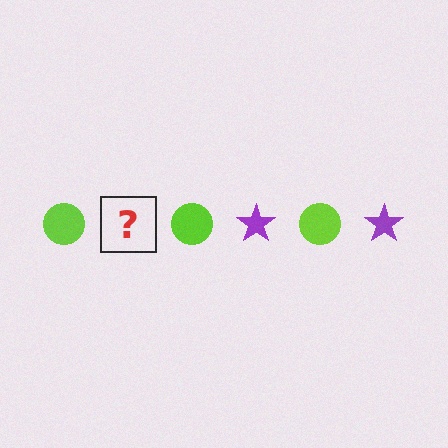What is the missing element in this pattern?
The missing element is a purple star.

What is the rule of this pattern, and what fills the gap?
The rule is that the pattern alternates between lime circle and purple star. The gap should be filled with a purple star.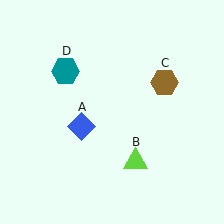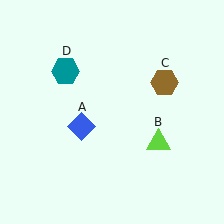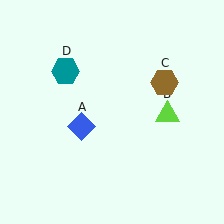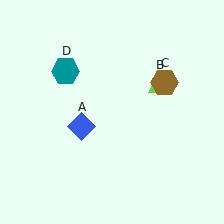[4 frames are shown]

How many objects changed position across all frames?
1 object changed position: lime triangle (object B).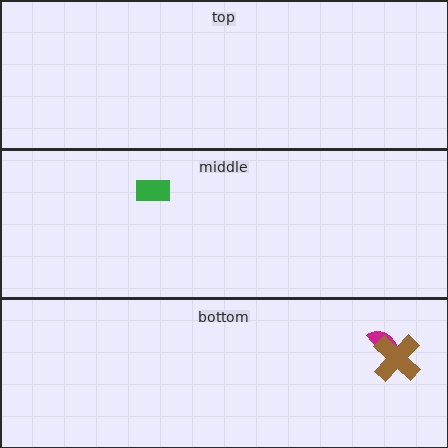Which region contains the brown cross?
The bottom region.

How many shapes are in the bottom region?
2.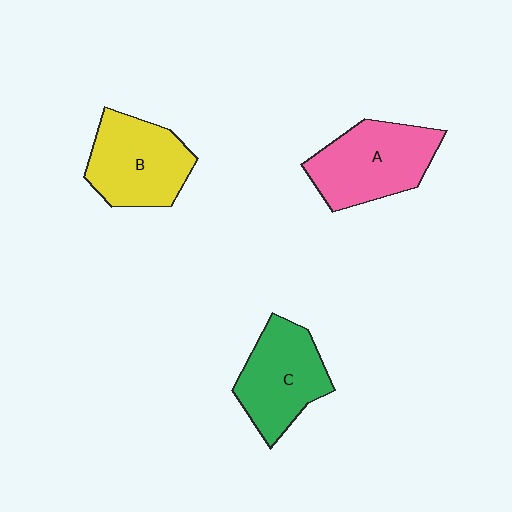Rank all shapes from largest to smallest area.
From largest to smallest: A (pink), B (yellow), C (green).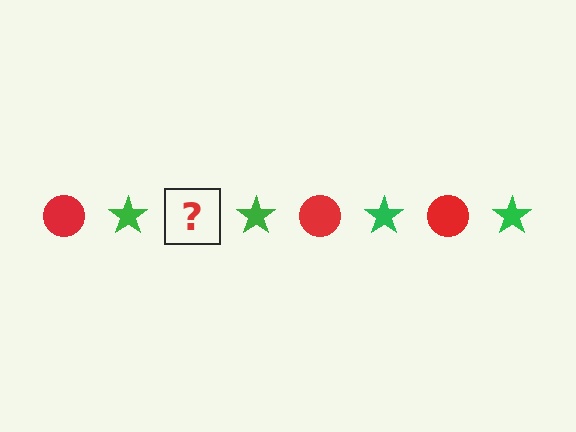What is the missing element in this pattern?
The missing element is a red circle.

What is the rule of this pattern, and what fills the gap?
The rule is that the pattern alternates between red circle and green star. The gap should be filled with a red circle.